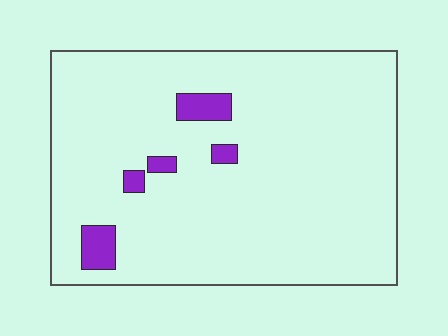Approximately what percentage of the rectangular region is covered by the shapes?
Approximately 5%.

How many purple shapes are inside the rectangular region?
5.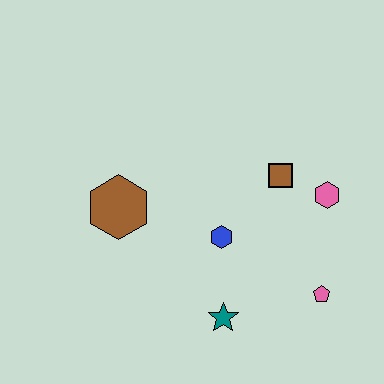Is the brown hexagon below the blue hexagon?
No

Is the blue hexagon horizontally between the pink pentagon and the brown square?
No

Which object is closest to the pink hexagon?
The brown square is closest to the pink hexagon.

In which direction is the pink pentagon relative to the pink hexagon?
The pink pentagon is below the pink hexagon.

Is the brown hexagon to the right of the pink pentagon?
No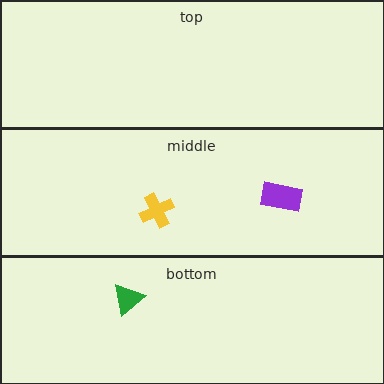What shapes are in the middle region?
The purple rectangle, the yellow cross.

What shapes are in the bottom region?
The green triangle.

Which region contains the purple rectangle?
The middle region.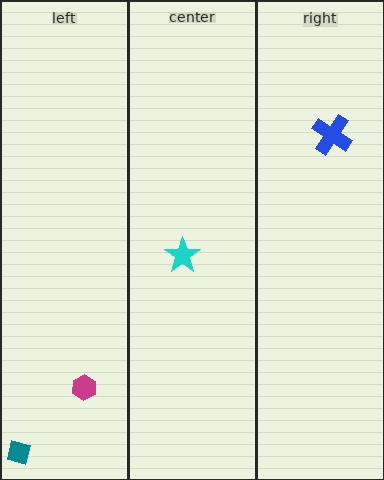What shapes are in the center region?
The cyan star.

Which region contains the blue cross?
The right region.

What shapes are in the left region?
The magenta hexagon, the teal square.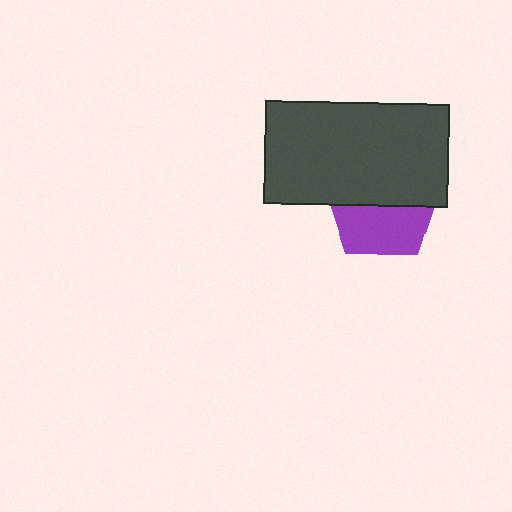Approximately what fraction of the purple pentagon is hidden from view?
Roughly 53% of the purple pentagon is hidden behind the dark gray rectangle.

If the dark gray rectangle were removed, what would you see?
You would see the complete purple pentagon.